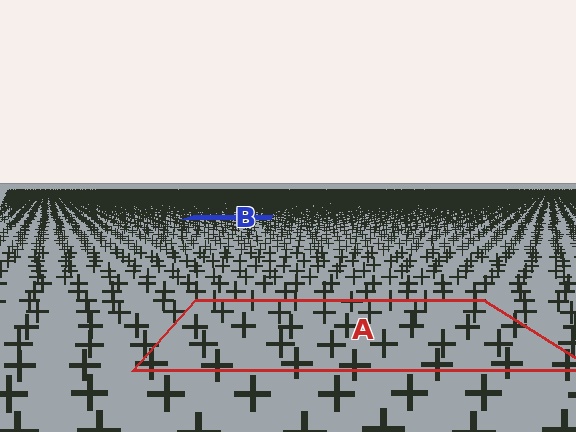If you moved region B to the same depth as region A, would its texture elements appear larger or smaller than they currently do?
They would appear larger. At a closer depth, the same texture elements are projected at a bigger on-screen size.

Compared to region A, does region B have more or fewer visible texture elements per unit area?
Region B has more texture elements per unit area — they are packed more densely because it is farther away.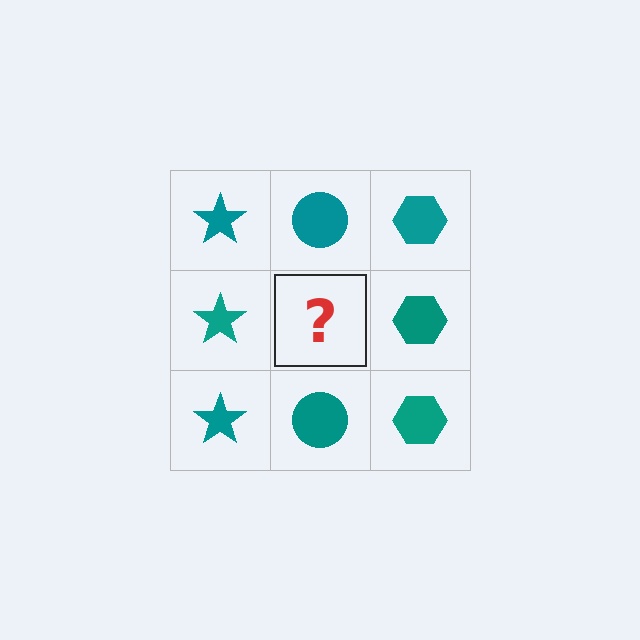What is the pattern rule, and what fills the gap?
The rule is that each column has a consistent shape. The gap should be filled with a teal circle.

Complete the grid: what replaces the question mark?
The question mark should be replaced with a teal circle.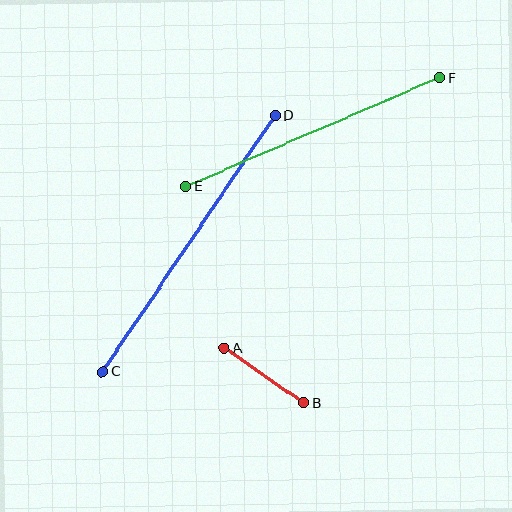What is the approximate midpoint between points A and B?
The midpoint is at approximately (264, 376) pixels.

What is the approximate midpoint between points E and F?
The midpoint is at approximately (313, 132) pixels.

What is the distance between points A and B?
The distance is approximately 97 pixels.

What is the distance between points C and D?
The distance is approximately 309 pixels.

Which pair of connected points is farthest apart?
Points C and D are farthest apart.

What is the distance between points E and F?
The distance is approximately 276 pixels.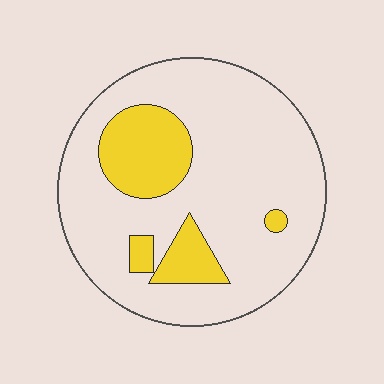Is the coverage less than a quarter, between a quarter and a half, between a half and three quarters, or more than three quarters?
Less than a quarter.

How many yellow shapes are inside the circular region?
4.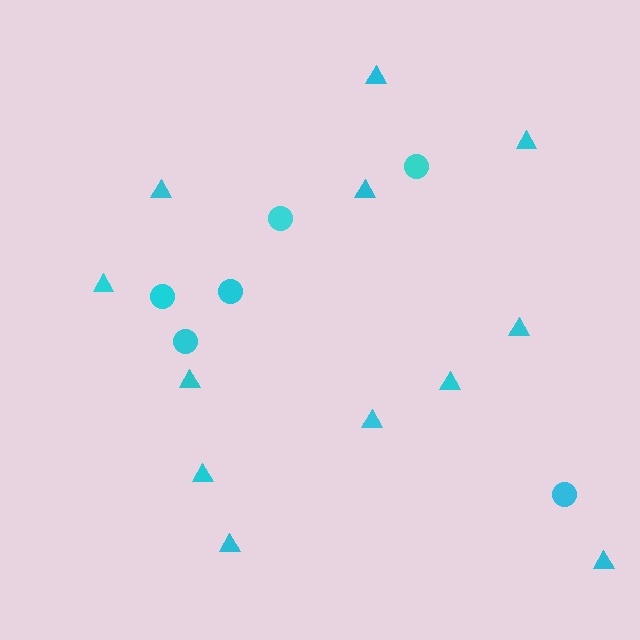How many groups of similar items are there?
There are 2 groups: one group of circles (6) and one group of triangles (12).